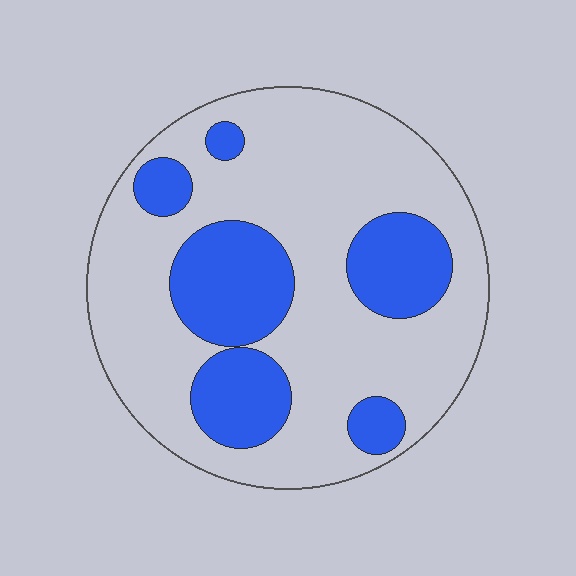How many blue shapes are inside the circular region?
6.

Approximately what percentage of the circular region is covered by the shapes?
Approximately 30%.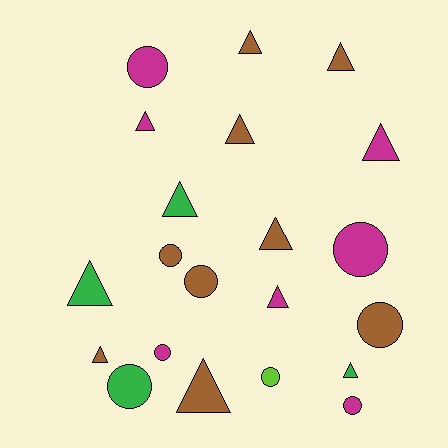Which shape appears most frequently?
Triangle, with 12 objects.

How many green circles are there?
There is 1 green circle.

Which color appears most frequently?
Brown, with 9 objects.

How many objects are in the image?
There are 21 objects.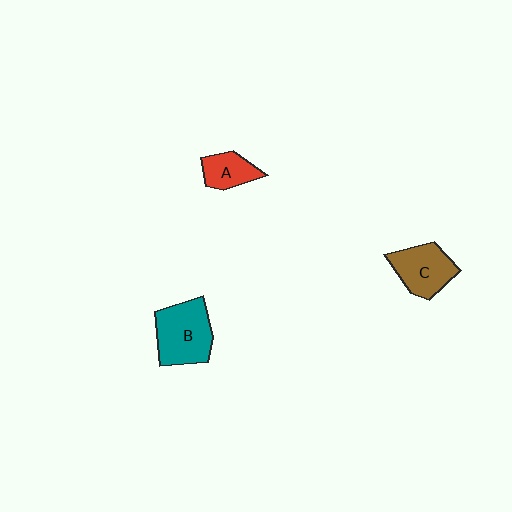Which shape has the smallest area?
Shape A (red).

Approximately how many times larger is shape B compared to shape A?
Approximately 2.0 times.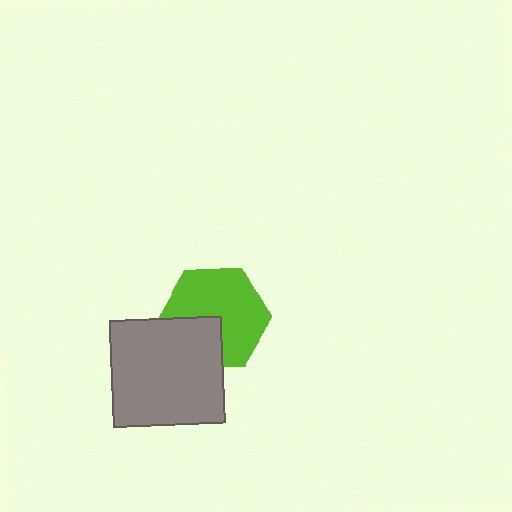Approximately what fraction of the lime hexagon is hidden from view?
Roughly 31% of the lime hexagon is hidden behind the gray rectangle.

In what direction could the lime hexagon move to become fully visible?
The lime hexagon could move toward the upper-right. That would shift it out from behind the gray rectangle entirely.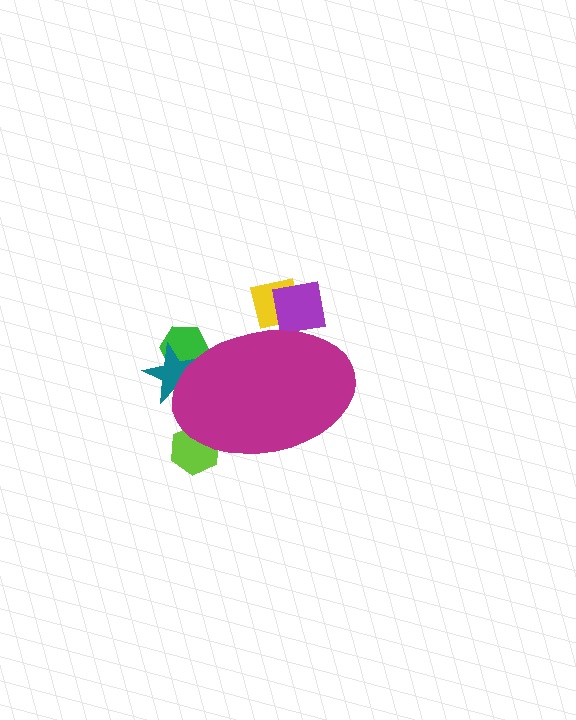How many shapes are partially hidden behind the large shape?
5 shapes are partially hidden.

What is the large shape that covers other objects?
A magenta ellipse.